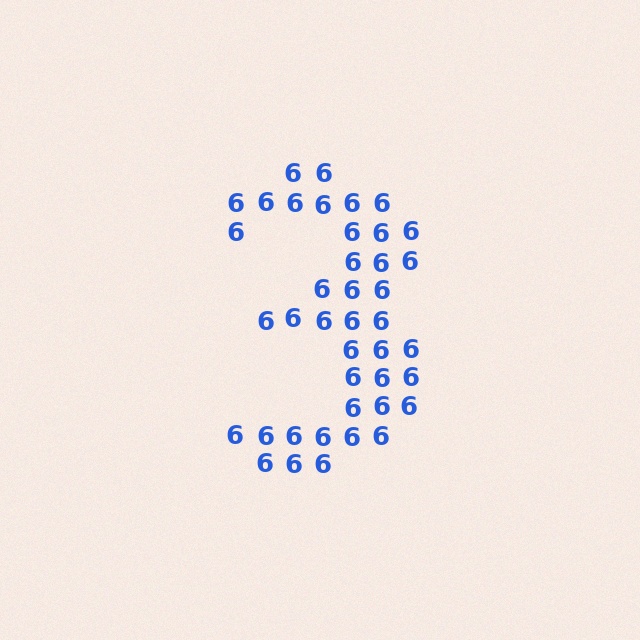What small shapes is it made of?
It is made of small digit 6's.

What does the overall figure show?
The overall figure shows the digit 3.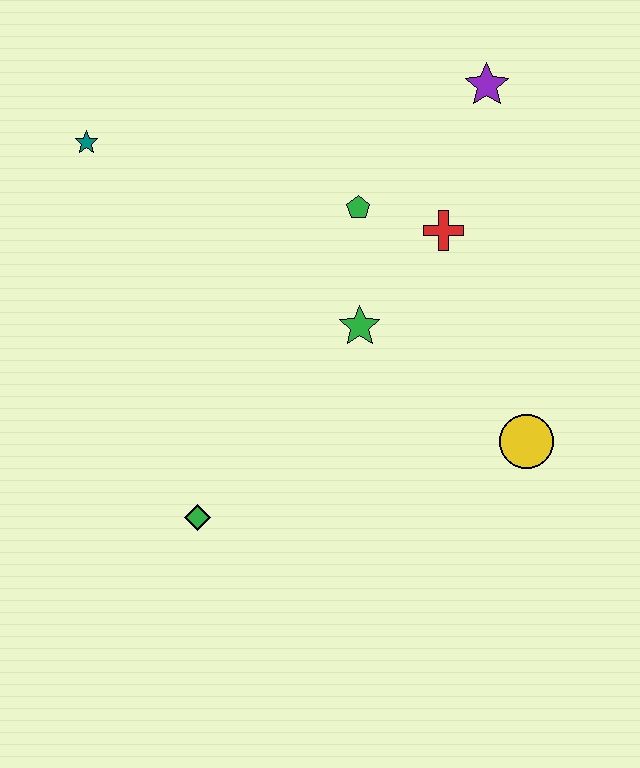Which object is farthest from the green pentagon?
The green diamond is farthest from the green pentagon.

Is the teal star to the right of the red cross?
No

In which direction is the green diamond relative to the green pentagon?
The green diamond is below the green pentagon.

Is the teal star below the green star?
No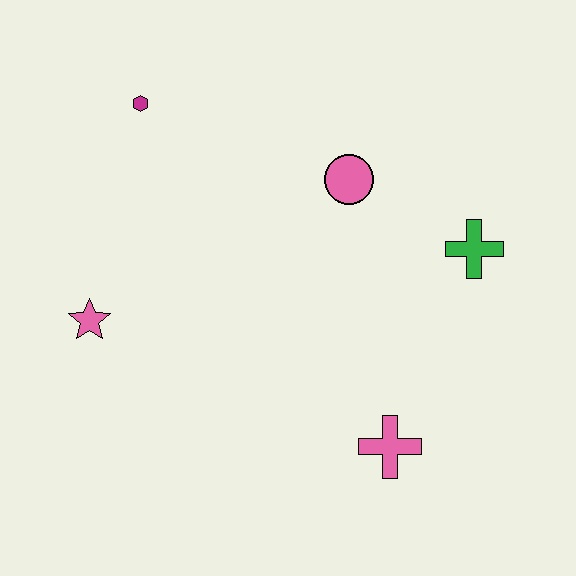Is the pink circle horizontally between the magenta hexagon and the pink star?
No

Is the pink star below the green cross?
Yes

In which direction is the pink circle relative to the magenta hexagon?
The pink circle is to the right of the magenta hexagon.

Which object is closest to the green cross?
The pink circle is closest to the green cross.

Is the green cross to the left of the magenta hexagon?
No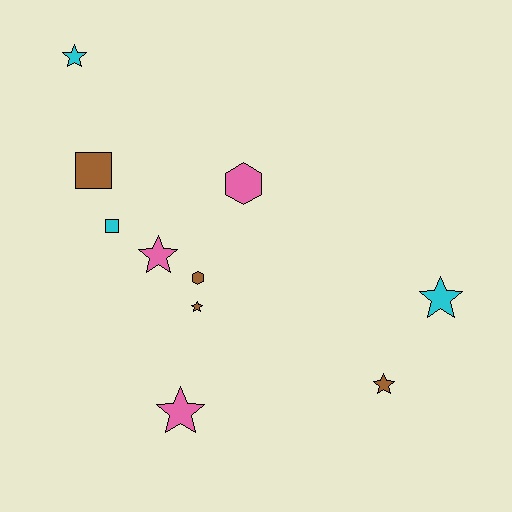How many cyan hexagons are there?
There are no cyan hexagons.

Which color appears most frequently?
Brown, with 4 objects.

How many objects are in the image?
There are 10 objects.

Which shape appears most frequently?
Star, with 6 objects.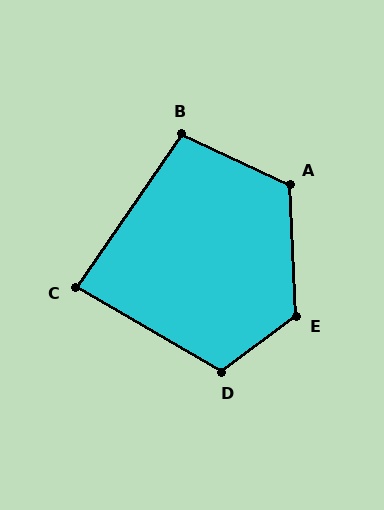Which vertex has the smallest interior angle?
C, at approximately 85 degrees.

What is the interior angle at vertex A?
Approximately 117 degrees (obtuse).